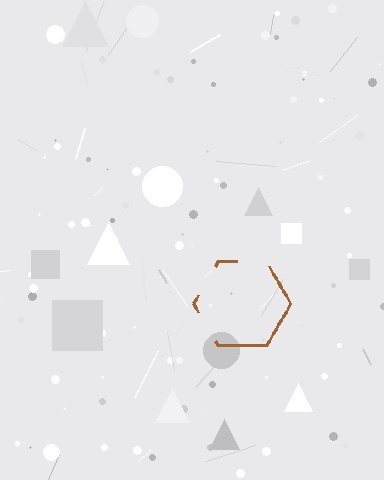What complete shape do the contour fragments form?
The contour fragments form a hexagon.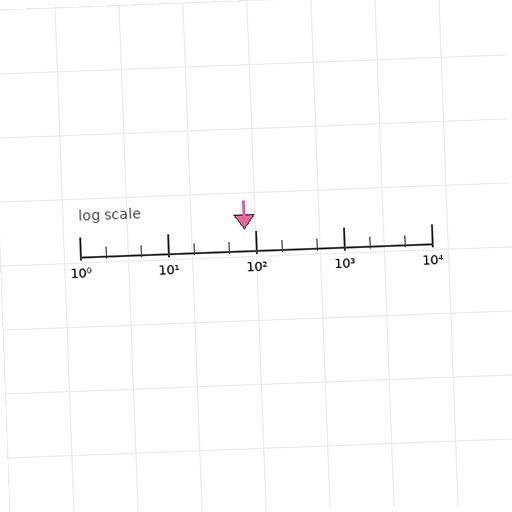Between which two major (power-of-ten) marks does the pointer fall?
The pointer is between 10 and 100.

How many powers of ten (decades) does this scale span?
The scale spans 4 decades, from 1 to 10000.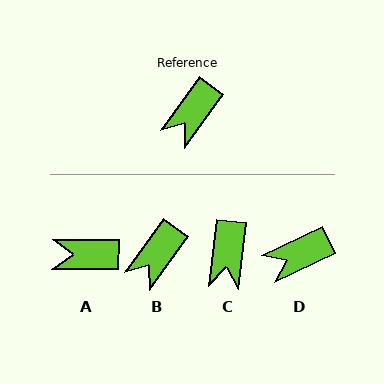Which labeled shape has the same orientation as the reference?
B.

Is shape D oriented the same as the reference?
No, it is off by about 29 degrees.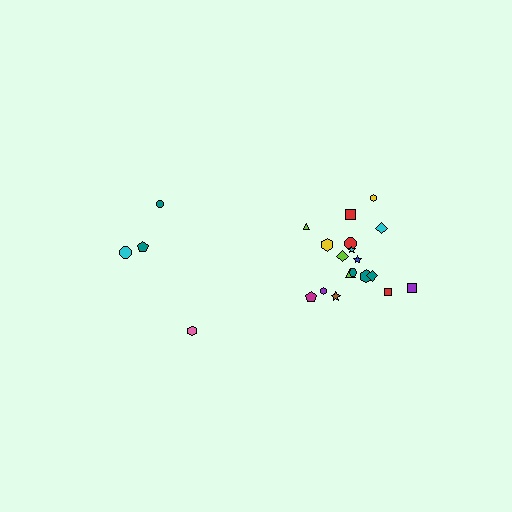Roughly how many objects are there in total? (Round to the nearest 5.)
Roughly 20 objects in total.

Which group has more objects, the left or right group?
The right group.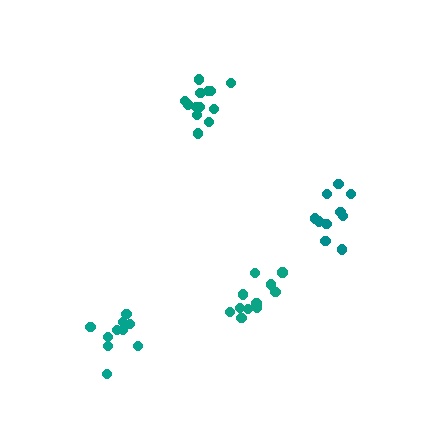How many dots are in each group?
Group 1: 10 dots, Group 2: 14 dots, Group 3: 11 dots, Group 4: 10 dots (45 total).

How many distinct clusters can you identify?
There are 4 distinct clusters.